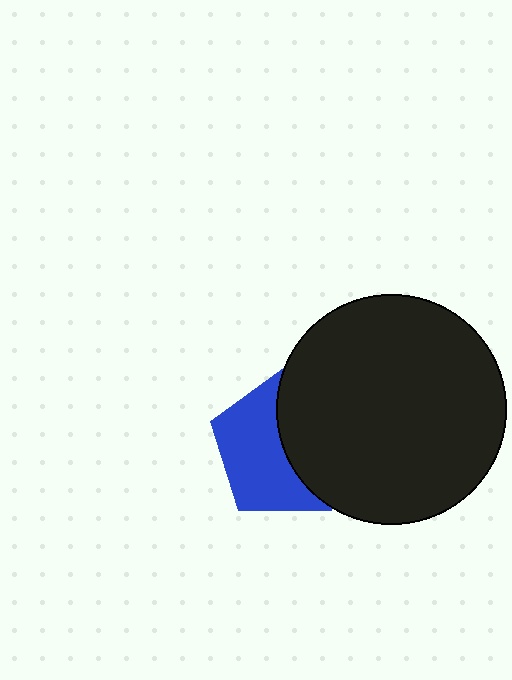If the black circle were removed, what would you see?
You would see the complete blue pentagon.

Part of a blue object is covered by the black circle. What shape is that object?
It is a pentagon.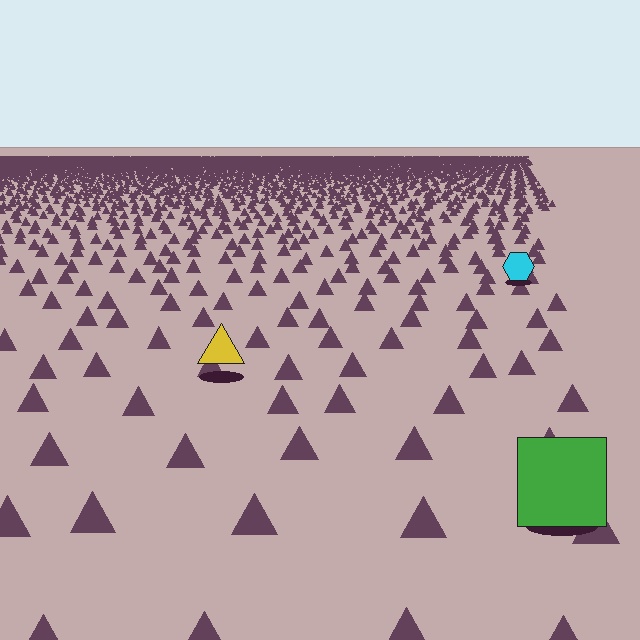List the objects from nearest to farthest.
From nearest to farthest: the green square, the yellow triangle, the cyan hexagon.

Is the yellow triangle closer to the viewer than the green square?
No. The green square is closer — you can tell from the texture gradient: the ground texture is coarser near it.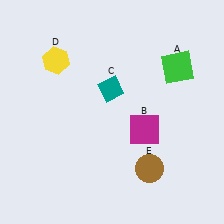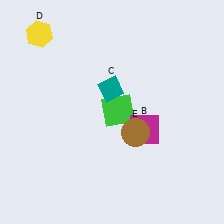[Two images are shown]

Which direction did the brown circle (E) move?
The brown circle (E) moved up.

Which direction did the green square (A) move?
The green square (A) moved left.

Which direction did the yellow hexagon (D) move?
The yellow hexagon (D) moved up.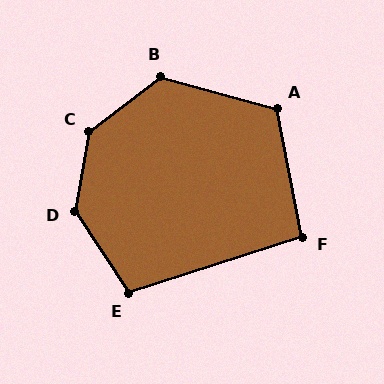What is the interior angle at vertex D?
Approximately 136 degrees (obtuse).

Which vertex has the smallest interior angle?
F, at approximately 97 degrees.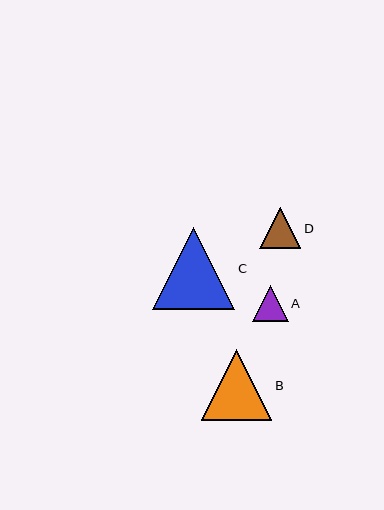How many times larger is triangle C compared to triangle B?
Triangle C is approximately 1.2 times the size of triangle B.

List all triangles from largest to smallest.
From largest to smallest: C, B, D, A.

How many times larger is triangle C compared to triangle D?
Triangle C is approximately 2.0 times the size of triangle D.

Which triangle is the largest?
Triangle C is the largest with a size of approximately 82 pixels.